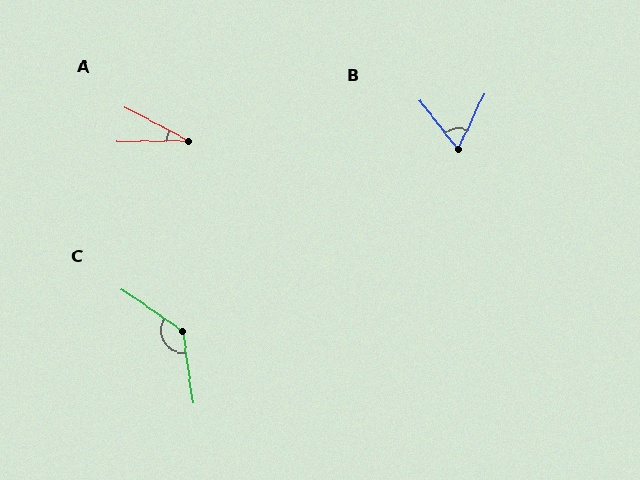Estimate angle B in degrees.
Approximately 64 degrees.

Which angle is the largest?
C, at approximately 133 degrees.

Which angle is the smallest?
A, at approximately 29 degrees.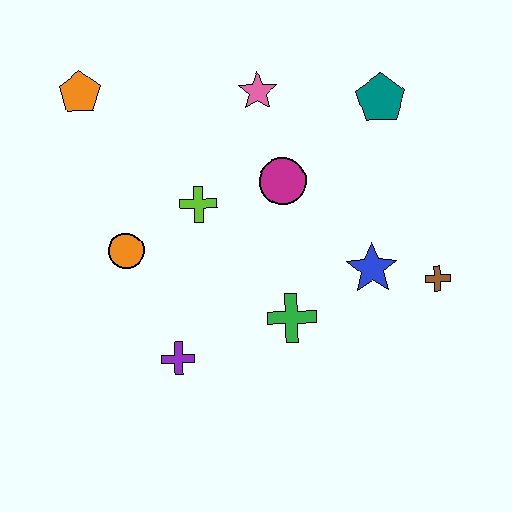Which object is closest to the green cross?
The blue star is closest to the green cross.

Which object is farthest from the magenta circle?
The orange pentagon is farthest from the magenta circle.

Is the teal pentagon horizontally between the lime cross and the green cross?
No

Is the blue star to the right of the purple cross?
Yes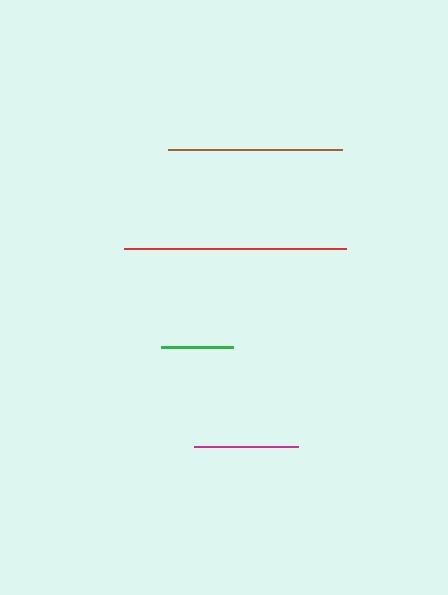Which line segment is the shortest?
The green line is the shortest at approximately 73 pixels.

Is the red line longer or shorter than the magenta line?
The red line is longer than the magenta line.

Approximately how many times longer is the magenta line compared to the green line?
The magenta line is approximately 1.4 times the length of the green line.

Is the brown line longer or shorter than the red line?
The red line is longer than the brown line.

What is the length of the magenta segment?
The magenta segment is approximately 104 pixels long.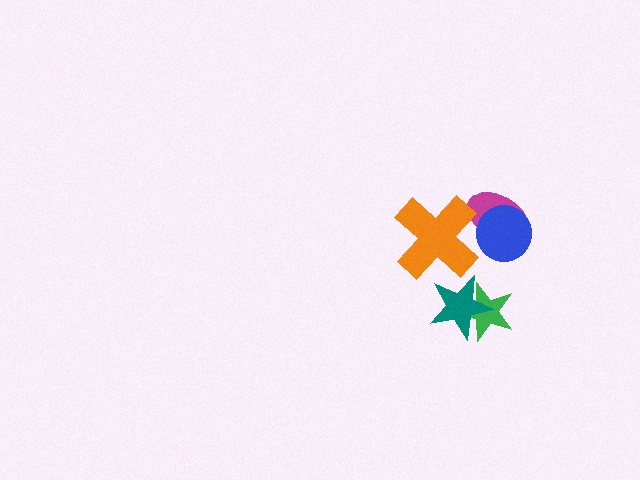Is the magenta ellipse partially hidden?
Yes, it is partially covered by another shape.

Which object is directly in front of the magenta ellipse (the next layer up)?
The orange cross is directly in front of the magenta ellipse.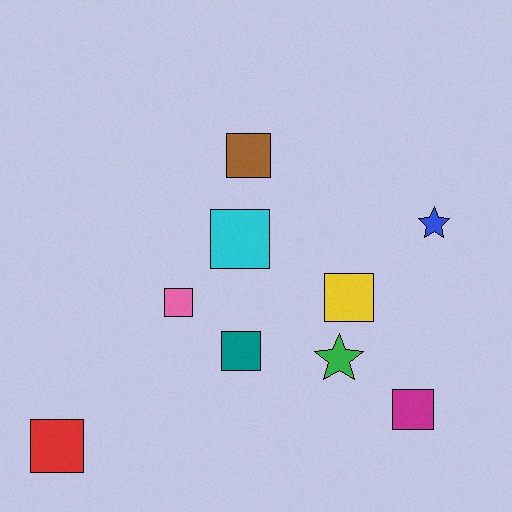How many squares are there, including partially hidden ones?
There are 7 squares.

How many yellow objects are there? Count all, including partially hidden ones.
There is 1 yellow object.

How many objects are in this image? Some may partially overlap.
There are 9 objects.